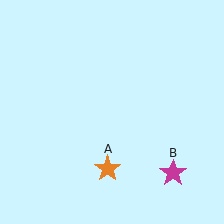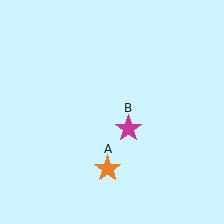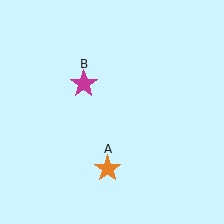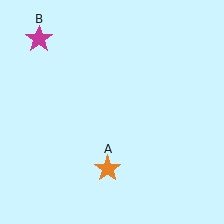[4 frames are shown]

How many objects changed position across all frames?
1 object changed position: magenta star (object B).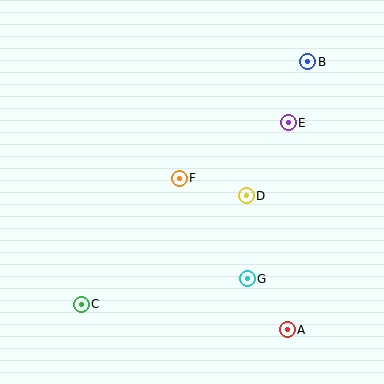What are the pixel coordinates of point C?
Point C is at (81, 304).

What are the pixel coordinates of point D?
Point D is at (246, 196).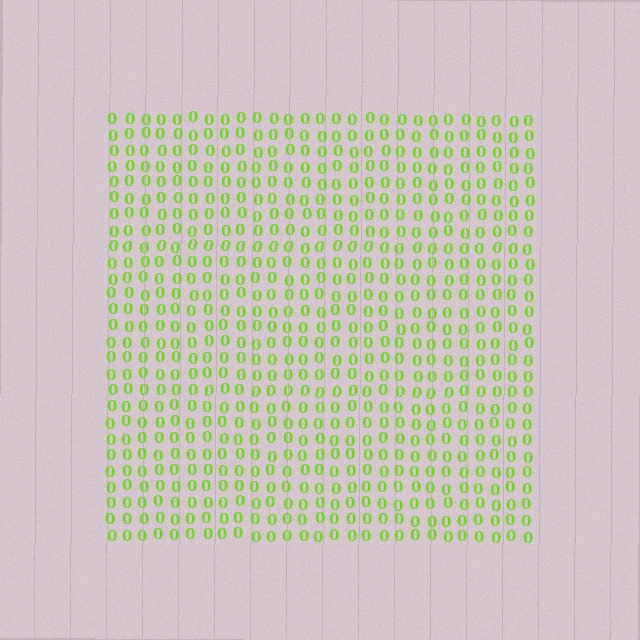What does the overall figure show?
The overall figure shows a square.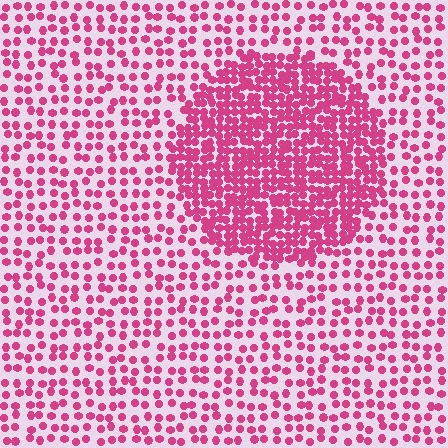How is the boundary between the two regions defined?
The boundary is defined by a change in element density (approximately 2.3x ratio). All elements are the same color, size, and shape.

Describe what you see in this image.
The image contains small magenta elements arranged at two different densities. A circle-shaped region is visible where the elements are more densely packed than the surrounding area.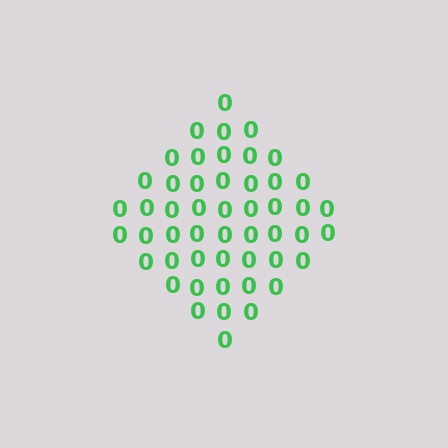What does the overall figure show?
The overall figure shows a diamond.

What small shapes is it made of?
It is made of small digit 0's.